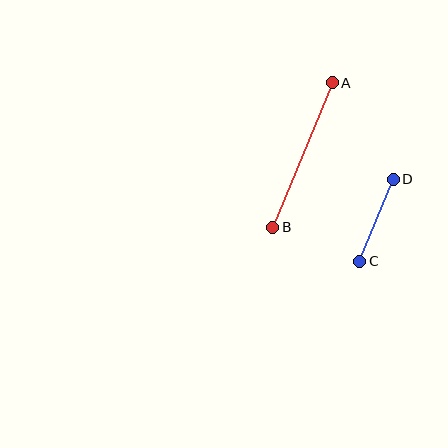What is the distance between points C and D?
The distance is approximately 89 pixels.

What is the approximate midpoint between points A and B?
The midpoint is at approximately (303, 155) pixels.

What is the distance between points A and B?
The distance is approximately 156 pixels.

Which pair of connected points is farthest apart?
Points A and B are farthest apart.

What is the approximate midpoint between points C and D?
The midpoint is at approximately (376, 220) pixels.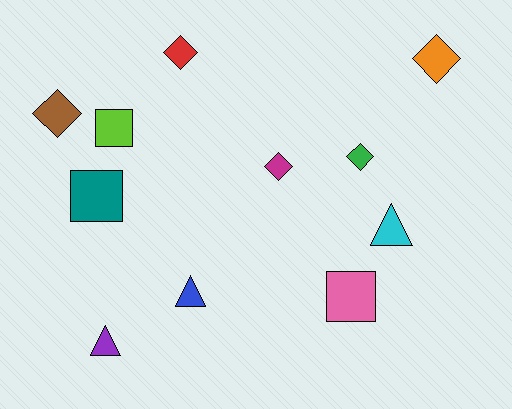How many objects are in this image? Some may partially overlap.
There are 11 objects.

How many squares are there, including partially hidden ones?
There are 3 squares.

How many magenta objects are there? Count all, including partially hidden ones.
There is 1 magenta object.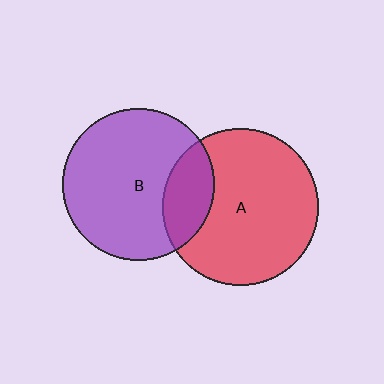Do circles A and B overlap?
Yes.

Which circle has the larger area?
Circle A (red).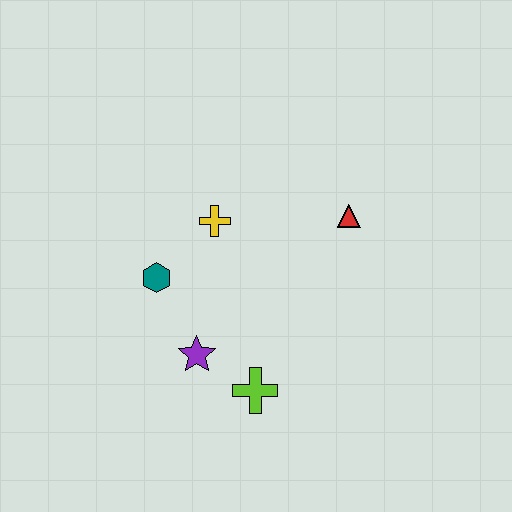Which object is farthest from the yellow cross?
The lime cross is farthest from the yellow cross.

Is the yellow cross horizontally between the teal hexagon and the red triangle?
Yes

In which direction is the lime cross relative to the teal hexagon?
The lime cross is below the teal hexagon.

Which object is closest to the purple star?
The lime cross is closest to the purple star.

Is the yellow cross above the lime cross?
Yes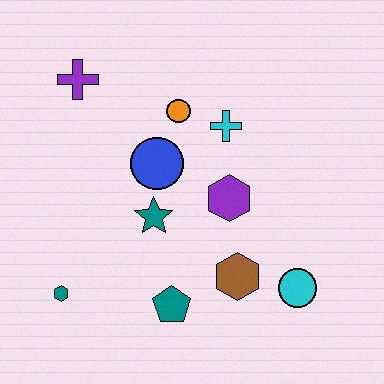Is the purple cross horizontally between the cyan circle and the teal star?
No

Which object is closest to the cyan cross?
The orange circle is closest to the cyan cross.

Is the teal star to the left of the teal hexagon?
No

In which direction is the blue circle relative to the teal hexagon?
The blue circle is above the teal hexagon.